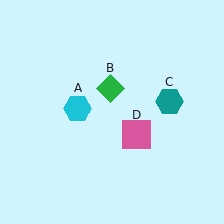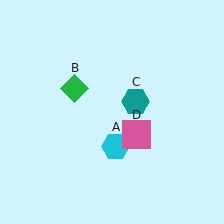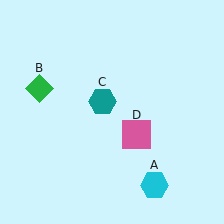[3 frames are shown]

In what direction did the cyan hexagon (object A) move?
The cyan hexagon (object A) moved down and to the right.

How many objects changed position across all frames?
3 objects changed position: cyan hexagon (object A), green diamond (object B), teal hexagon (object C).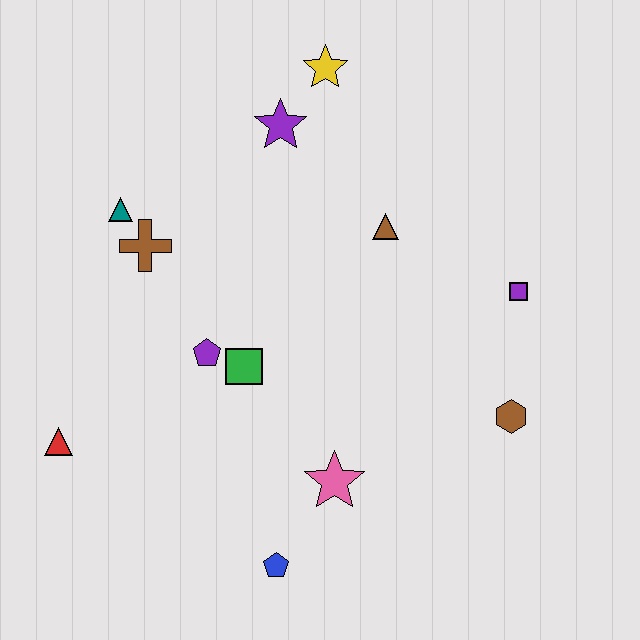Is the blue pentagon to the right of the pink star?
No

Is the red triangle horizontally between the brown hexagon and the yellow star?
No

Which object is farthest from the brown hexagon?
The red triangle is farthest from the brown hexagon.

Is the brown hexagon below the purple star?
Yes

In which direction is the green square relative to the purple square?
The green square is to the left of the purple square.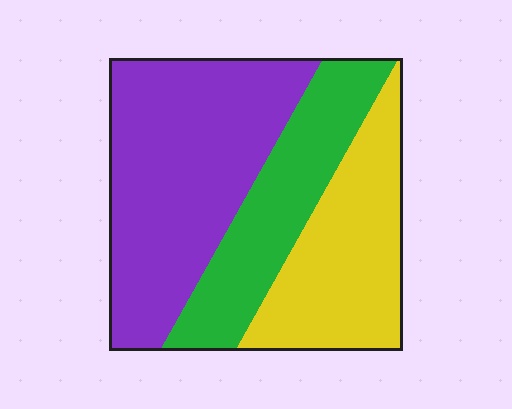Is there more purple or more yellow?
Purple.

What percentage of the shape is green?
Green takes up about one quarter (1/4) of the shape.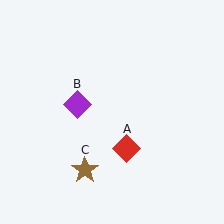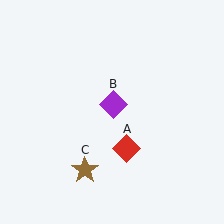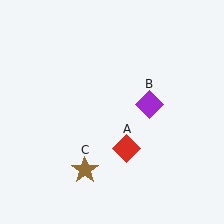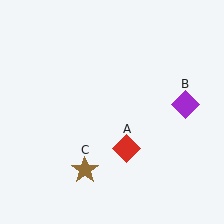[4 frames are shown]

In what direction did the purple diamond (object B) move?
The purple diamond (object B) moved right.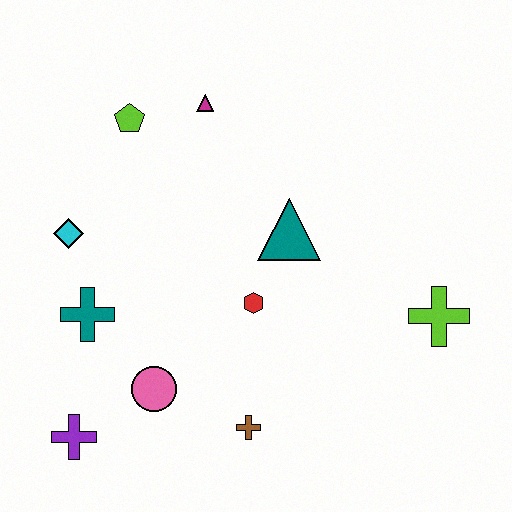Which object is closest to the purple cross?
The pink circle is closest to the purple cross.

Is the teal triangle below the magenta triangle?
Yes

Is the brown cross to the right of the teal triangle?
No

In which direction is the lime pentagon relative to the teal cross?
The lime pentagon is above the teal cross.